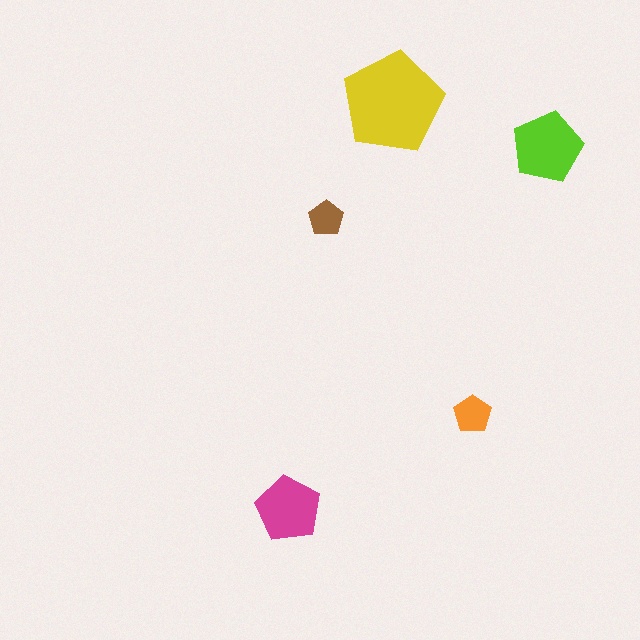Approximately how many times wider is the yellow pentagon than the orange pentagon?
About 2.5 times wider.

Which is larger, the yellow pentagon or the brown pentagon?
The yellow one.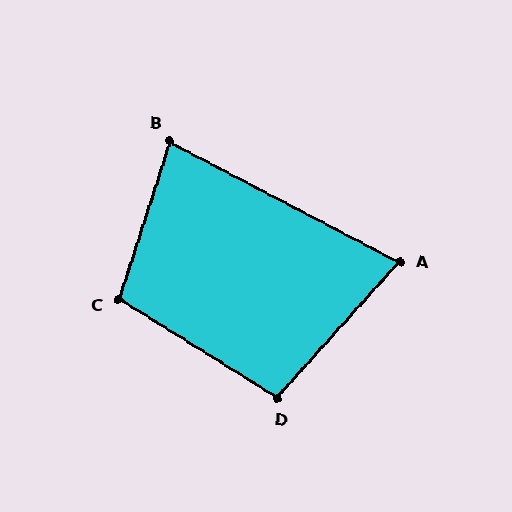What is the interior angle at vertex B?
Approximately 80 degrees (acute).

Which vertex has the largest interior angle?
C, at approximately 104 degrees.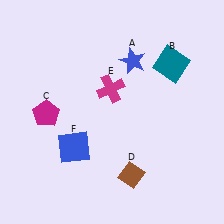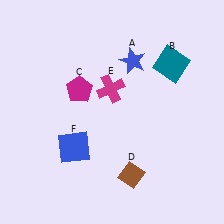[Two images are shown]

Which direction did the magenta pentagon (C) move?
The magenta pentagon (C) moved right.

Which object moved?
The magenta pentagon (C) moved right.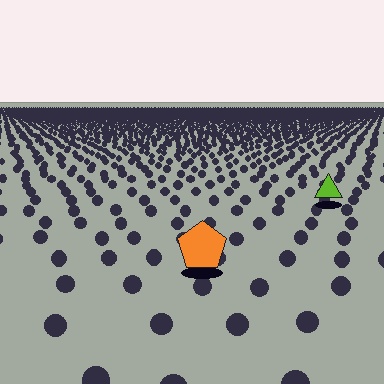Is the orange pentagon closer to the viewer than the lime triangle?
Yes. The orange pentagon is closer — you can tell from the texture gradient: the ground texture is coarser near it.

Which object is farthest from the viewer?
The lime triangle is farthest from the viewer. It appears smaller and the ground texture around it is denser.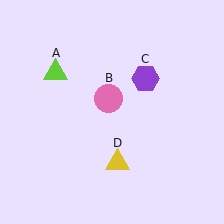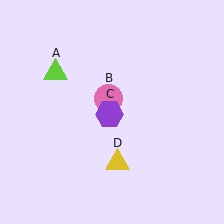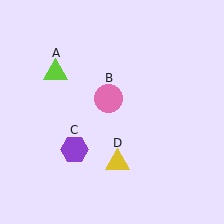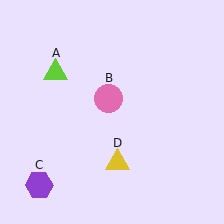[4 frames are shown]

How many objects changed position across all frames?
1 object changed position: purple hexagon (object C).